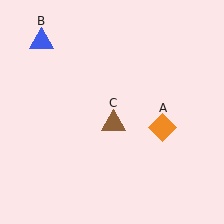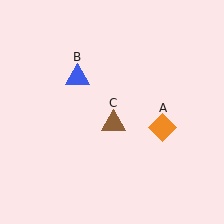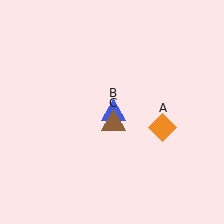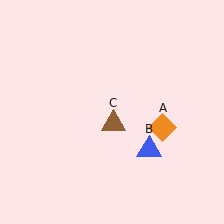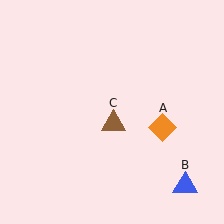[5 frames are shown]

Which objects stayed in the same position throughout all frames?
Orange diamond (object A) and brown triangle (object C) remained stationary.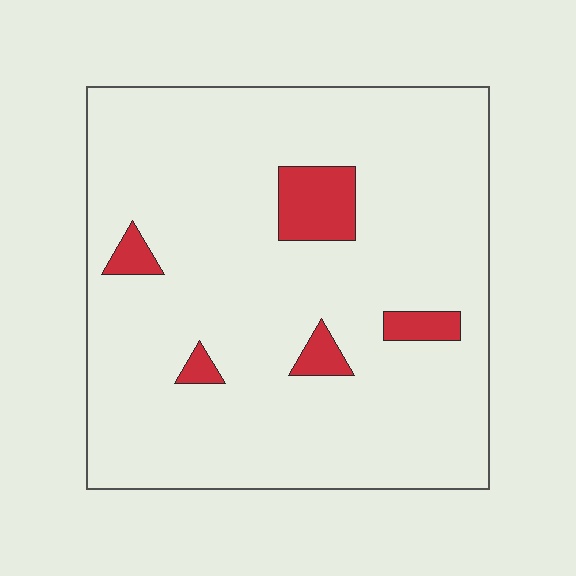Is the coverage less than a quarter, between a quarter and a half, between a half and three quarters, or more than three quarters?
Less than a quarter.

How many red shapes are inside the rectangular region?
5.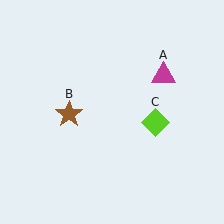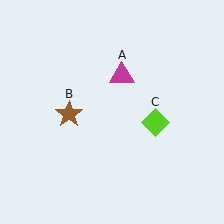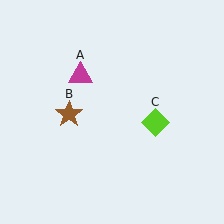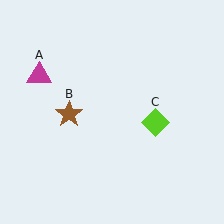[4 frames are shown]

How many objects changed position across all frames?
1 object changed position: magenta triangle (object A).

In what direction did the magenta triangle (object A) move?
The magenta triangle (object A) moved left.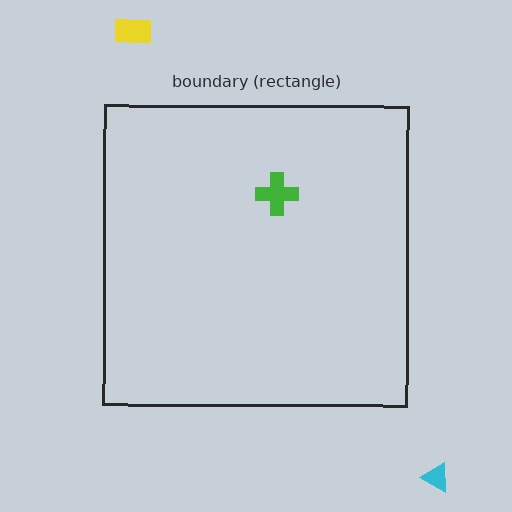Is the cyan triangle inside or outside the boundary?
Outside.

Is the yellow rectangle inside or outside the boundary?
Outside.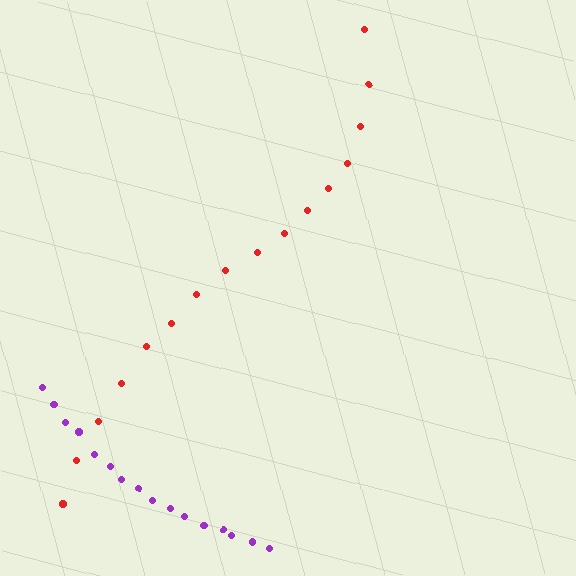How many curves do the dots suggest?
There are 2 distinct paths.